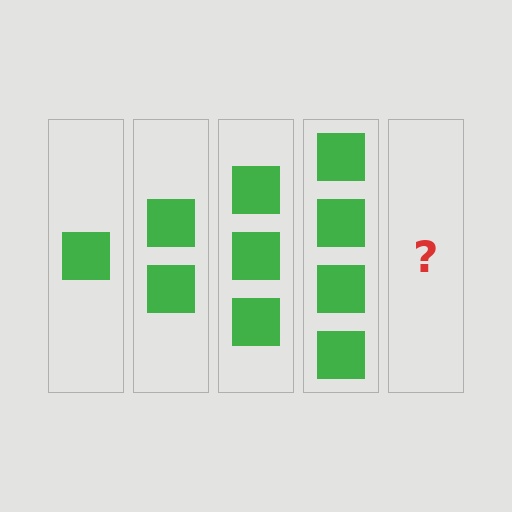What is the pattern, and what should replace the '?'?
The pattern is that each step adds one more square. The '?' should be 5 squares.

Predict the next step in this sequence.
The next step is 5 squares.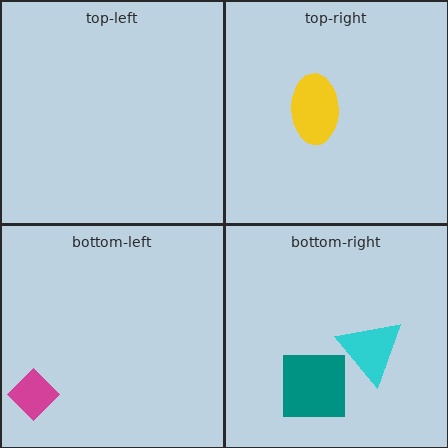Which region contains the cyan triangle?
The bottom-right region.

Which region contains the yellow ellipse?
The top-right region.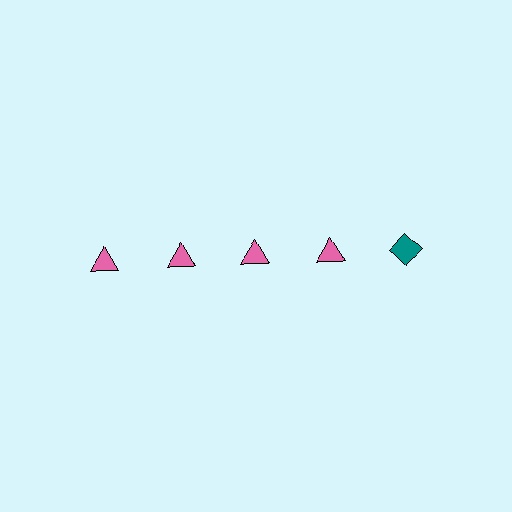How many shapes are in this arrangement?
There are 5 shapes arranged in a grid pattern.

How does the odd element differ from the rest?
It differs in both color (teal instead of pink) and shape (diamond instead of triangle).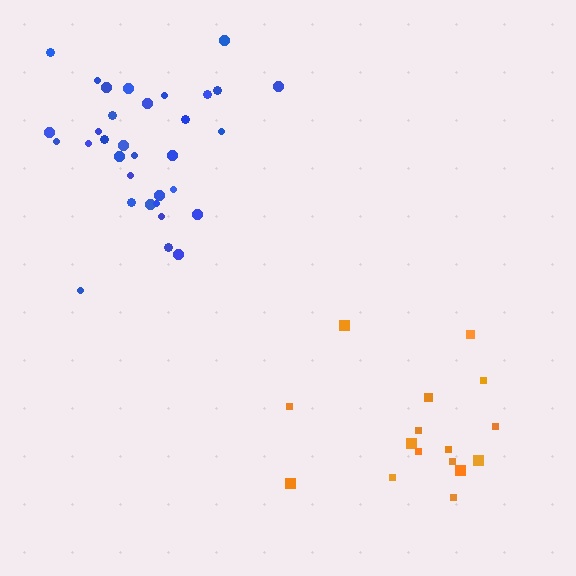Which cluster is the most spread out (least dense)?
Orange.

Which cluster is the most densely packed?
Blue.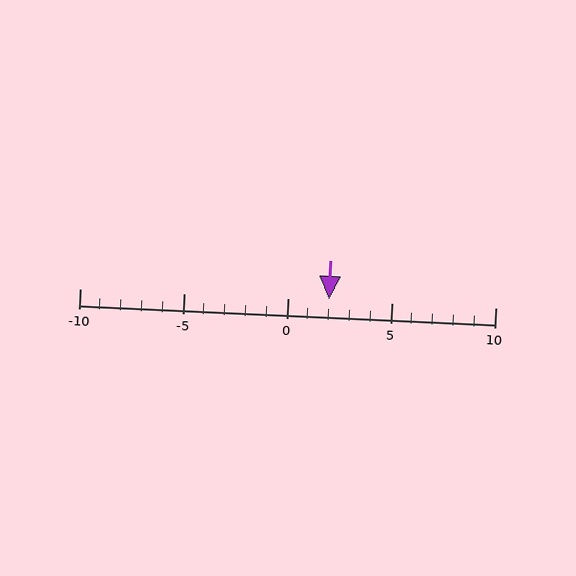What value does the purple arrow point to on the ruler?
The purple arrow points to approximately 2.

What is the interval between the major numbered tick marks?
The major tick marks are spaced 5 units apart.